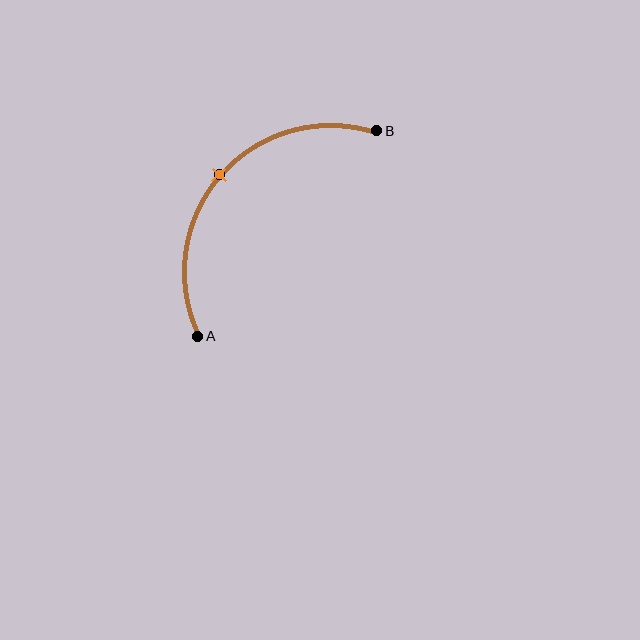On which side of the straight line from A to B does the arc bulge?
The arc bulges above and to the left of the straight line connecting A and B.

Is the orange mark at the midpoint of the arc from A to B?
Yes. The orange mark lies on the arc at equal arc-length from both A and B — it is the arc midpoint.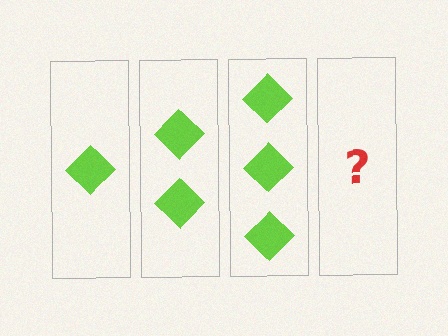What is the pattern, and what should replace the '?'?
The pattern is that each step adds one more diamond. The '?' should be 4 diamonds.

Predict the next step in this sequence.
The next step is 4 diamonds.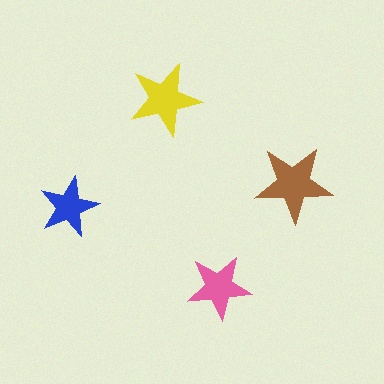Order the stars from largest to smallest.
the brown one, the yellow one, the pink one, the blue one.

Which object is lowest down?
The pink star is bottommost.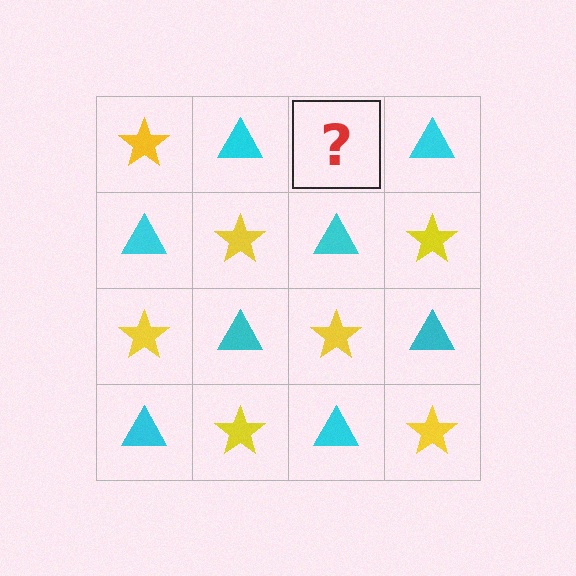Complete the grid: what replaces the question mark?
The question mark should be replaced with a yellow star.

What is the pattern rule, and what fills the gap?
The rule is that it alternates yellow star and cyan triangle in a checkerboard pattern. The gap should be filled with a yellow star.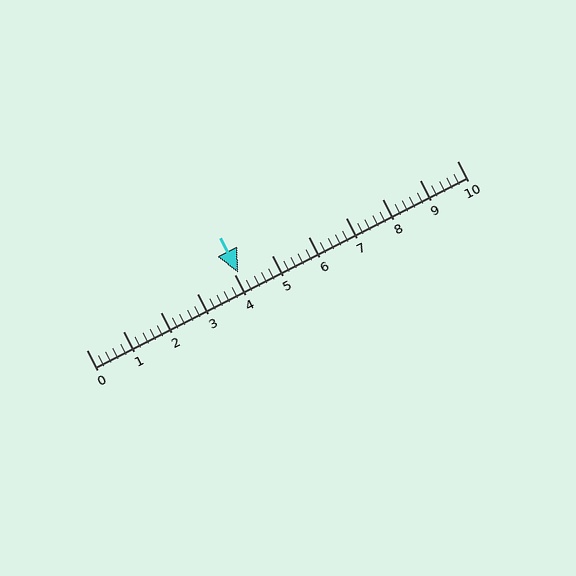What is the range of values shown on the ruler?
The ruler shows values from 0 to 10.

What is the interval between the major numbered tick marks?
The major tick marks are spaced 1 units apart.